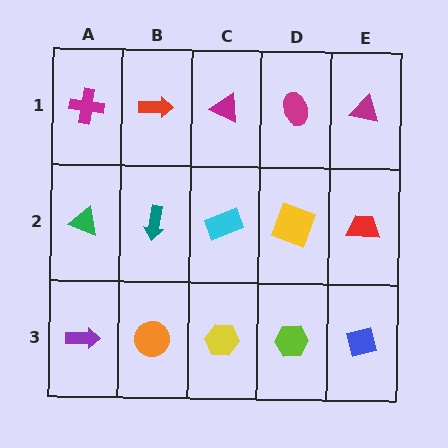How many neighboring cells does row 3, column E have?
2.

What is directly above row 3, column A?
A green triangle.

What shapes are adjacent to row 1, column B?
A teal arrow (row 2, column B), a magenta cross (row 1, column A), a magenta triangle (row 1, column C).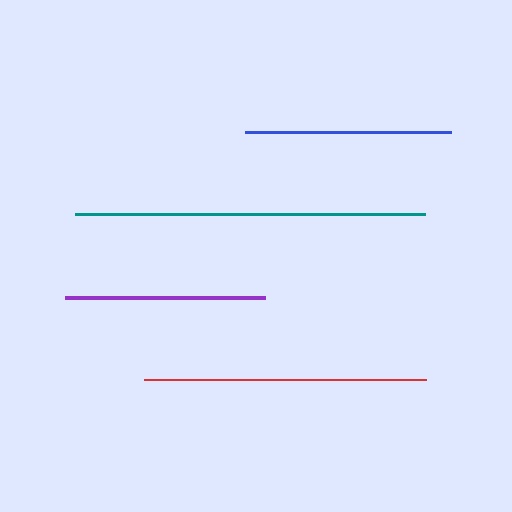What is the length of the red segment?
The red segment is approximately 282 pixels long.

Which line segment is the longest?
The teal line is the longest at approximately 349 pixels.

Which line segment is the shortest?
The purple line is the shortest at approximately 199 pixels.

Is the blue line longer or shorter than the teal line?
The teal line is longer than the blue line.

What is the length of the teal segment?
The teal segment is approximately 349 pixels long.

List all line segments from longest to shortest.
From longest to shortest: teal, red, blue, purple.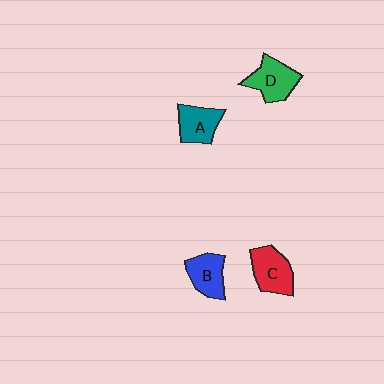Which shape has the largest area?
Shape D (green).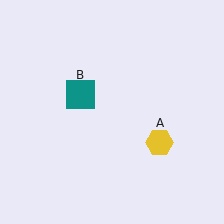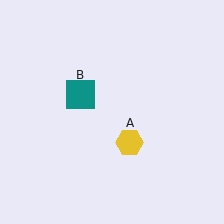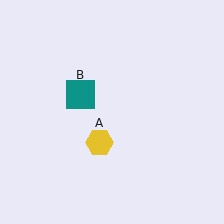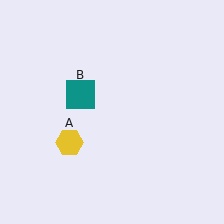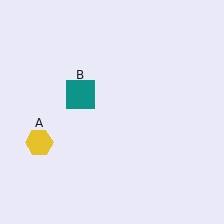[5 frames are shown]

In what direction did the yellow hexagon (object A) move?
The yellow hexagon (object A) moved left.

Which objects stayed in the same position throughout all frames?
Teal square (object B) remained stationary.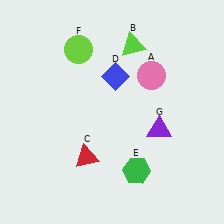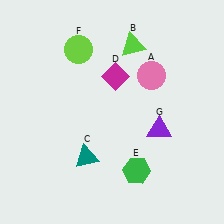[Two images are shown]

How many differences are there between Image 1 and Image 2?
There are 2 differences between the two images.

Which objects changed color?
C changed from red to teal. D changed from blue to magenta.